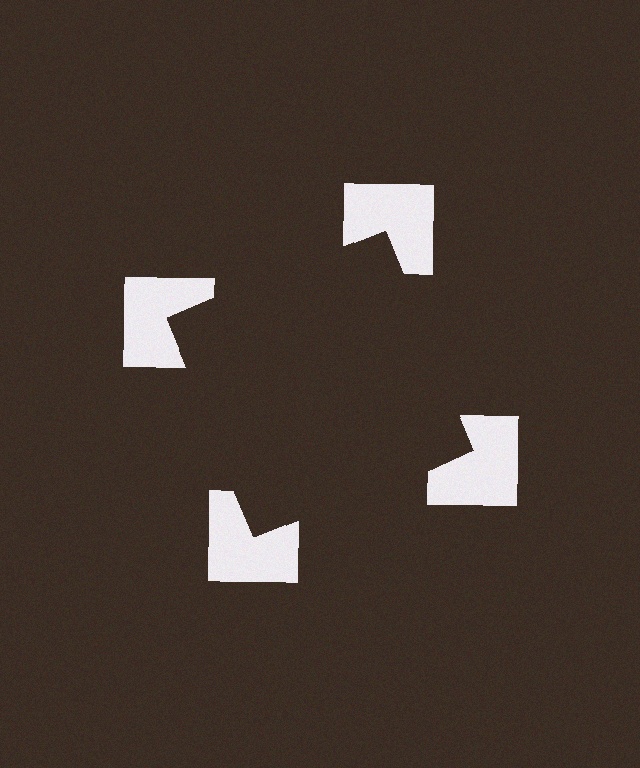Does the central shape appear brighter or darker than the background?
It typically appears slightly darker than the background, even though no actual brightness change is drawn.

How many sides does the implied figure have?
4 sides.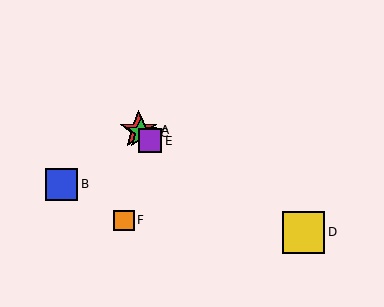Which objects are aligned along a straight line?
Objects A, C, E are aligned along a straight line.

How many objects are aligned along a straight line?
3 objects (A, C, E) are aligned along a straight line.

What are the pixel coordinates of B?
Object B is at (62, 184).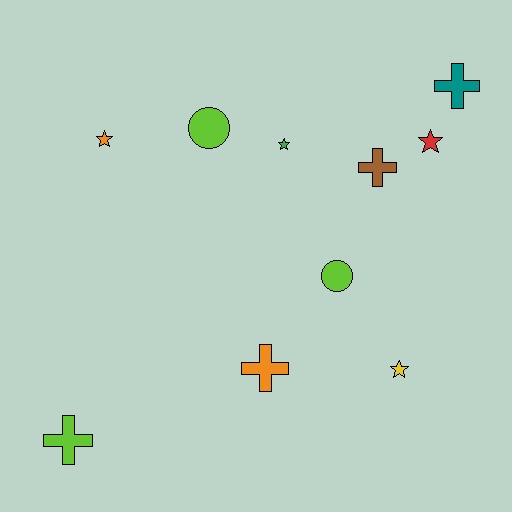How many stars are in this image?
There are 4 stars.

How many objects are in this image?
There are 10 objects.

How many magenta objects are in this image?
There are no magenta objects.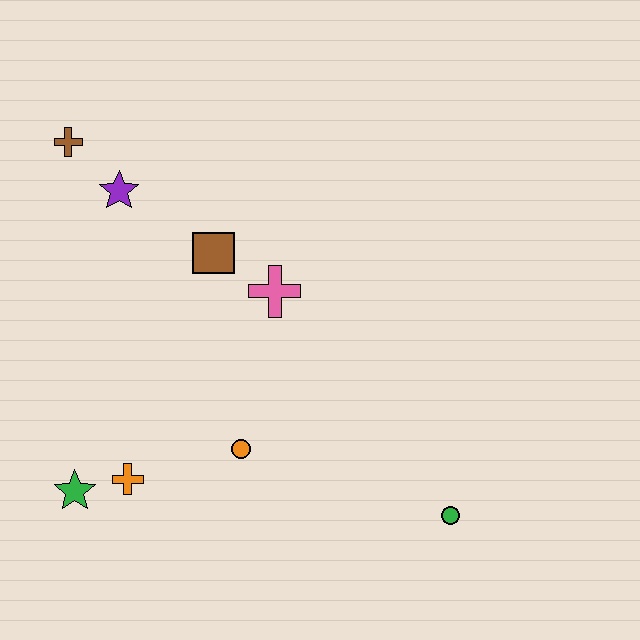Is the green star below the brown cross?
Yes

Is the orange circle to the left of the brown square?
No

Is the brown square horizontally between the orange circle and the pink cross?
No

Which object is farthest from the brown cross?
The green circle is farthest from the brown cross.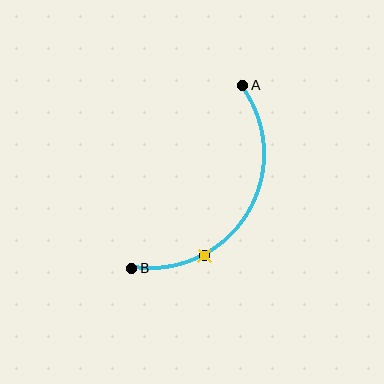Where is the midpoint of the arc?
The arc midpoint is the point on the curve farthest from the straight line joining A and B. It sits to the right of that line.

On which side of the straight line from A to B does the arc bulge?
The arc bulges to the right of the straight line connecting A and B.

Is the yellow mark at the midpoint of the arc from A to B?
No. The yellow mark lies on the arc but is closer to endpoint B. The arc midpoint would be at the point on the curve equidistant along the arc from both A and B.